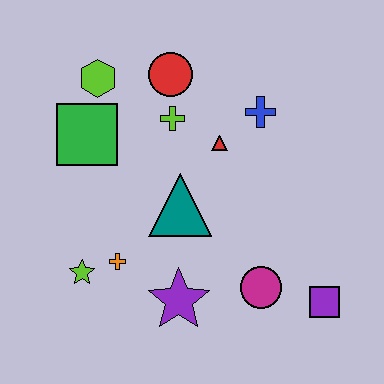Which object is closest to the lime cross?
The red circle is closest to the lime cross.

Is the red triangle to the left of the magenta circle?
Yes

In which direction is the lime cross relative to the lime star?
The lime cross is above the lime star.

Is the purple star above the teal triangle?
No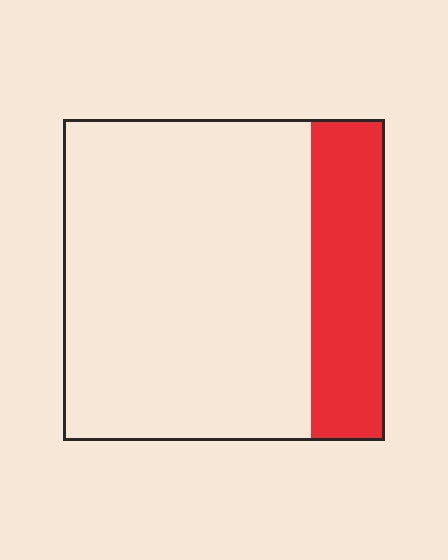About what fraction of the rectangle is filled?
About one quarter (1/4).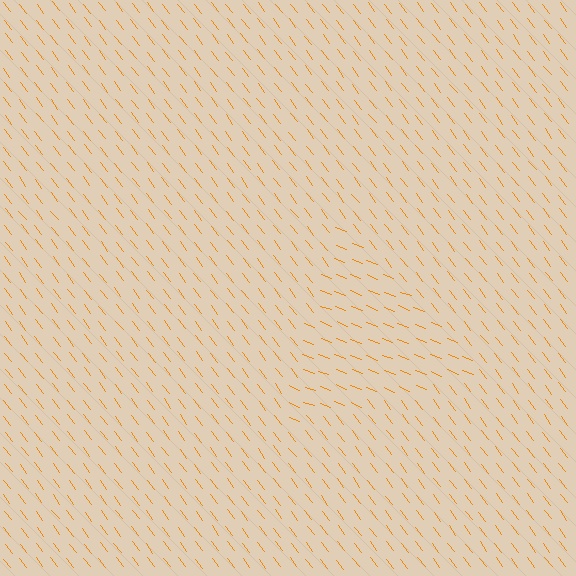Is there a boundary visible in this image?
Yes, there is a texture boundary formed by a change in line orientation.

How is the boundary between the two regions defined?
The boundary is defined purely by a change in line orientation (approximately 31 degrees difference). All lines are the same color and thickness.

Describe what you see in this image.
The image is filled with small orange line segments. A triangle region in the image has lines oriented differently from the surrounding lines, creating a visible texture boundary.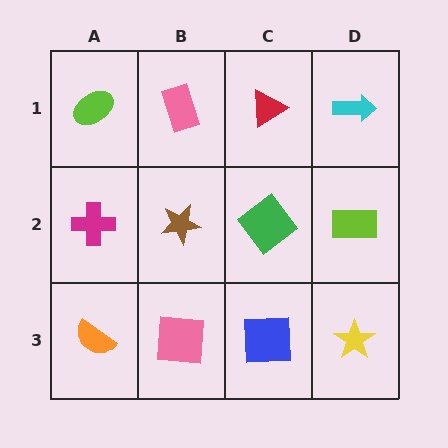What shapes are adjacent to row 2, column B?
A pink rectangle (row 1, column B), a pink square (row 3, column B), a magenta cross (row 2, column A), a green diamond (row 2, column C).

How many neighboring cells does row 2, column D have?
3.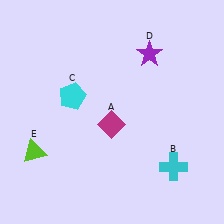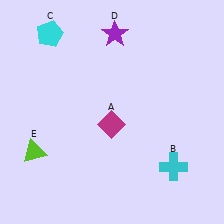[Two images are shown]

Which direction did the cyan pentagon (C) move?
The cyan pentagon (C) moved up.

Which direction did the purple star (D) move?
The purple star (D) moved left.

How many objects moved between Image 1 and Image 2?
2 objects moved between the two images.